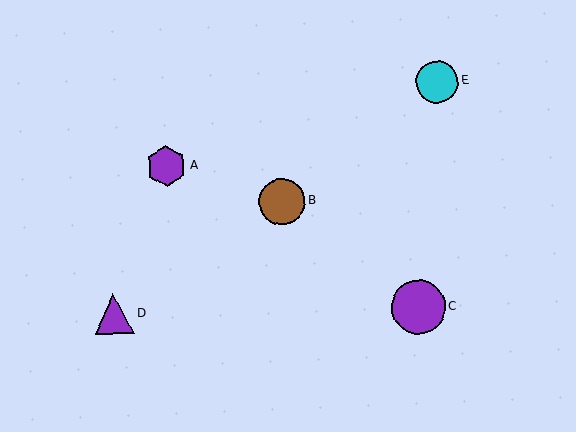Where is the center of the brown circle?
The center of the brown circle is at (282, 201).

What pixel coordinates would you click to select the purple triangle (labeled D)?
Click at (114, 314) to select the purple triangle D.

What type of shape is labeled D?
Shape D is a purple triangle.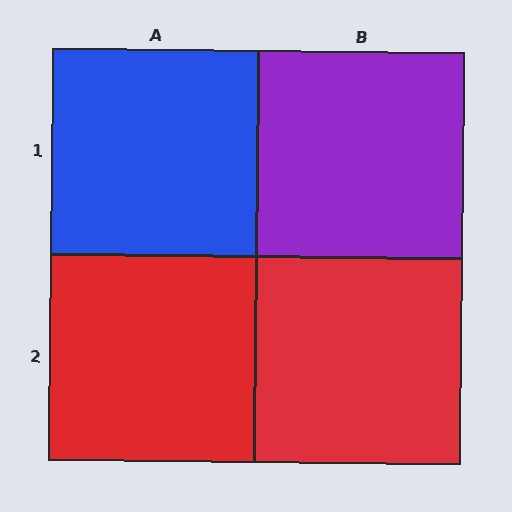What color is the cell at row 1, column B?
Purple.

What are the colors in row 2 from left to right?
Red, red.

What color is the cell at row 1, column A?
Blue.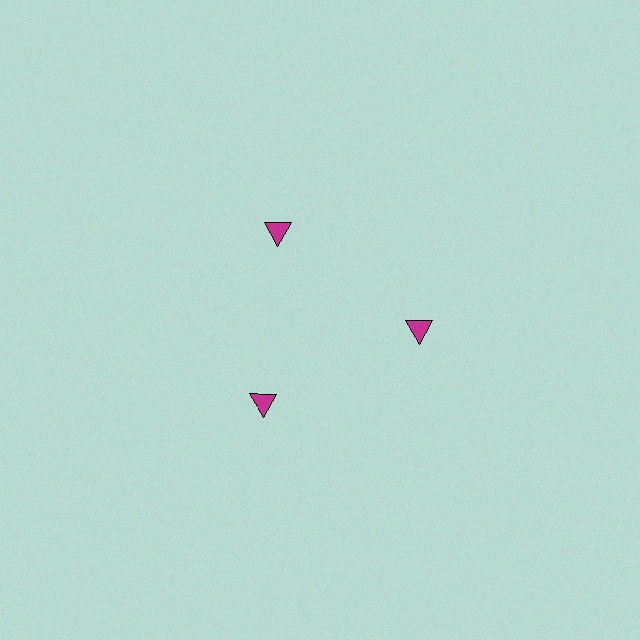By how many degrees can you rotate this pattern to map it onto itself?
The pattern maps onto itself every 120 degrees of rotation.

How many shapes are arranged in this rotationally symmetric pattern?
There are 3 shapes, arranged in 3 groups of 1.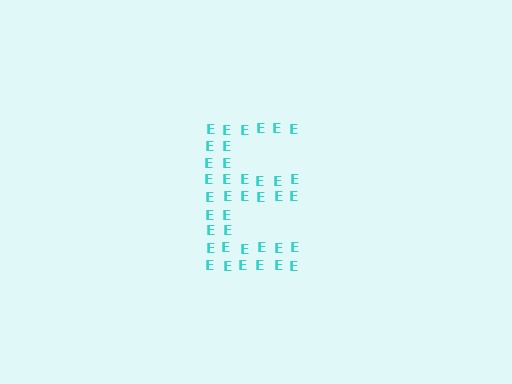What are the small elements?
The small elements are letter E's.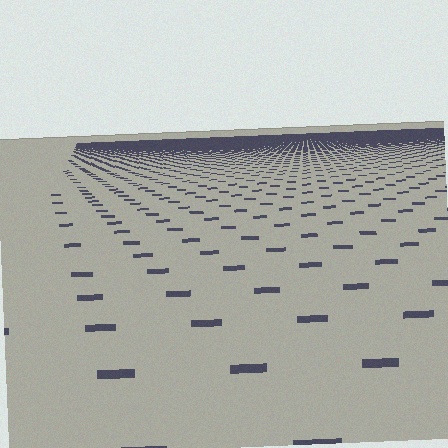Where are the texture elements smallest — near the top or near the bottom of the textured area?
Near the top.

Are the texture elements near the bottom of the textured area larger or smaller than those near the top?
Larger. Near the bottom, elements are closer to the viewer and appear at a bigger on-screen size.